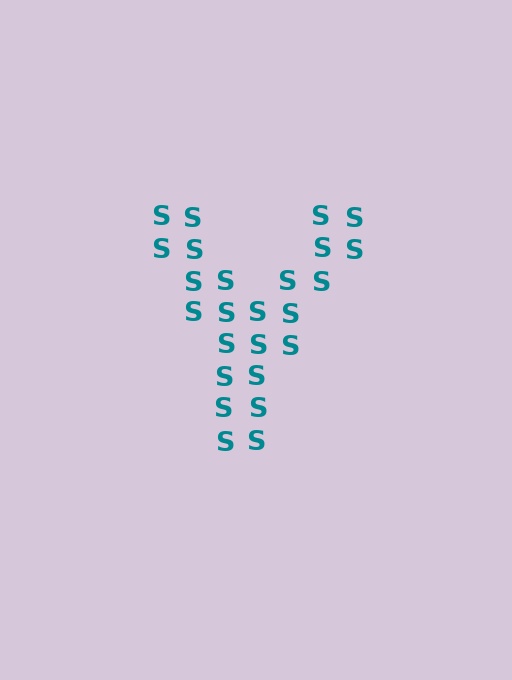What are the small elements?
The small elements are letter S's.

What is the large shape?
The large shape is the letter Y.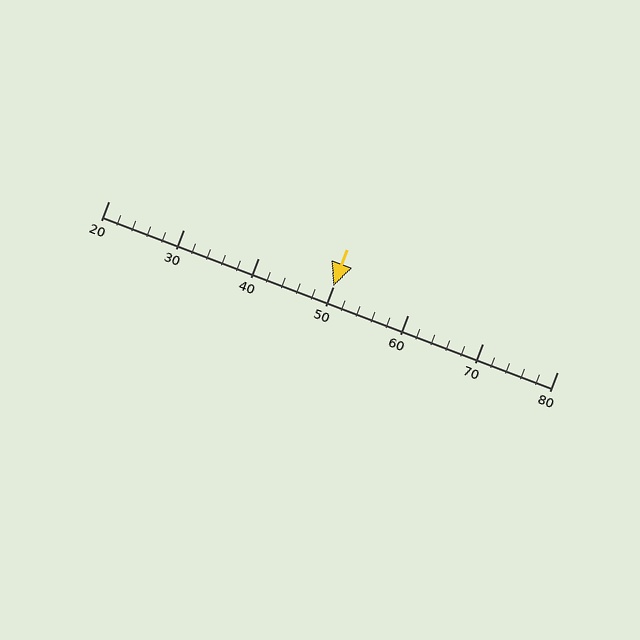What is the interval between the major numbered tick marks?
The major tick marks are spaced 10 units apart.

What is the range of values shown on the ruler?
The ruler shows values from 20 to 80.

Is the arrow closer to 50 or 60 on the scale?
The arrow is closer to 50.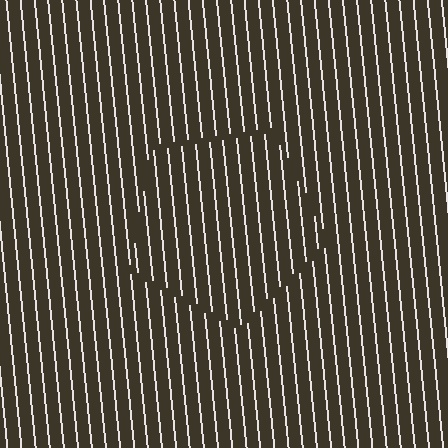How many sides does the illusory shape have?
5 sides — the line-ends trace a pentagon.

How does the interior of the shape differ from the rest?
The interior of the shape contains the same grating, shifted by half a period — the contour is defined by the phase discontinuity where line-ends from the inner and outer gratings abut.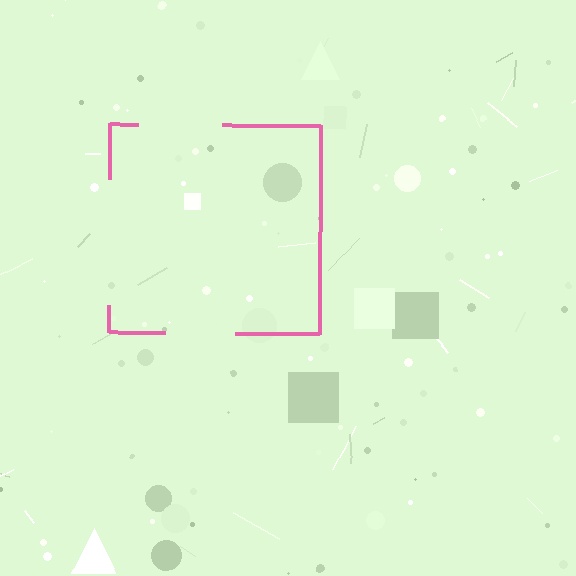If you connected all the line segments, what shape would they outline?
They would outline a square.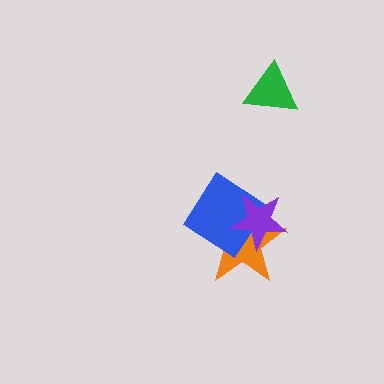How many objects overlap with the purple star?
2 objects overlap with the purple star.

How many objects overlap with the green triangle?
0 objects overlap with the green triangle.